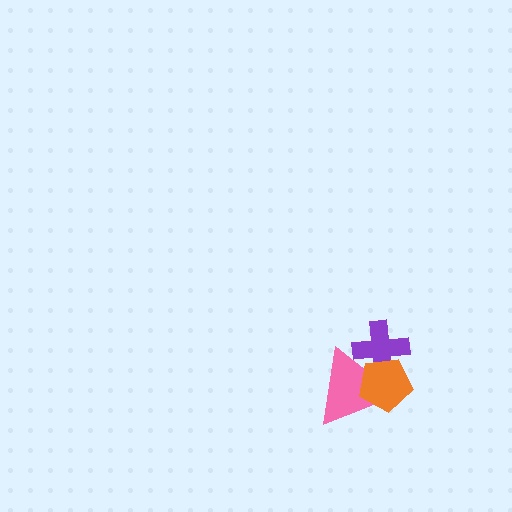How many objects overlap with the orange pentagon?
2 objects overlap with the orange pentagon.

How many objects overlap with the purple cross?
2 objects overlap with the purple cross.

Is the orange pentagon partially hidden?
No, no other shape covers it.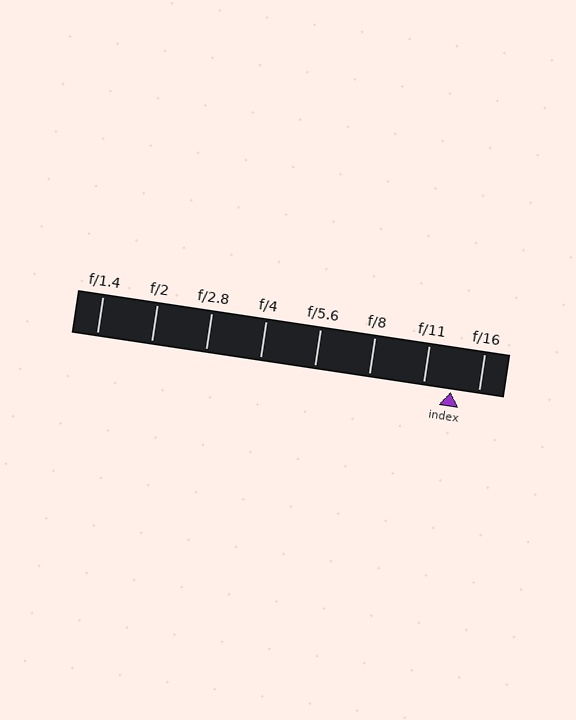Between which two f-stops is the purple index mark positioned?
The index mark is between f/11 and f/16.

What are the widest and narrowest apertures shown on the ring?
The widest aperture shown is f/1.4 and the narrowest is f/16.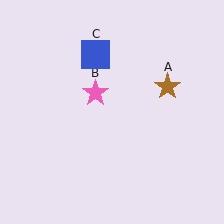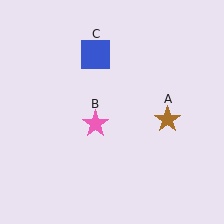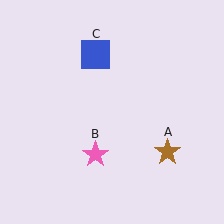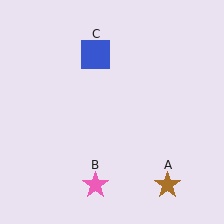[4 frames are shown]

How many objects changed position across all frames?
2 objects changed position: brown star (object A), pink star (object B).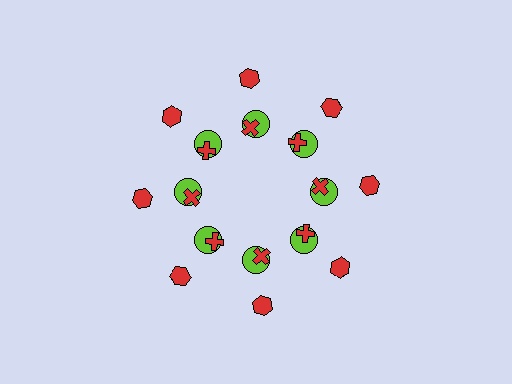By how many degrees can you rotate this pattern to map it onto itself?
The pattern maps onto itself every 45 degrees of rotation.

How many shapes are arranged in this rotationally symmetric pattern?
There are 24 shapes, arranged in 8 groups of 3.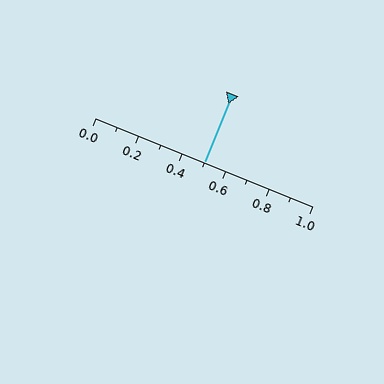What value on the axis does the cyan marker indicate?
The marker indicates approximately 0.5.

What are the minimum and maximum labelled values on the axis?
The axis runs from 0.0 to 1.0.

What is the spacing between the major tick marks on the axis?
The major ticks are spaced 0.2 apart.